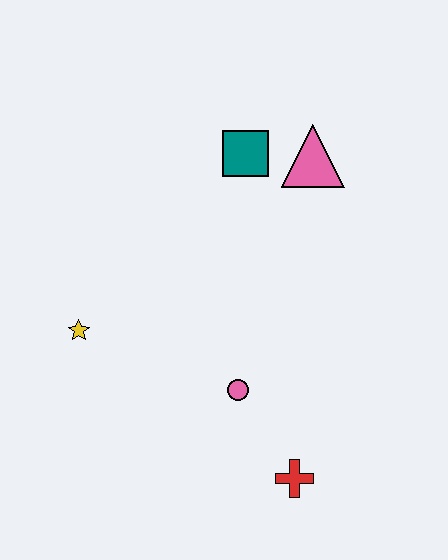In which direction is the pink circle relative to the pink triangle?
The pink circle is below the pink triangle.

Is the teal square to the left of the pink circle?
No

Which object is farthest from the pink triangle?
The red cross is farthest from the pink triangle.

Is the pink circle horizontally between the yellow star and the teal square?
Yes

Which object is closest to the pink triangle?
The teal square is closest to the pink triangle.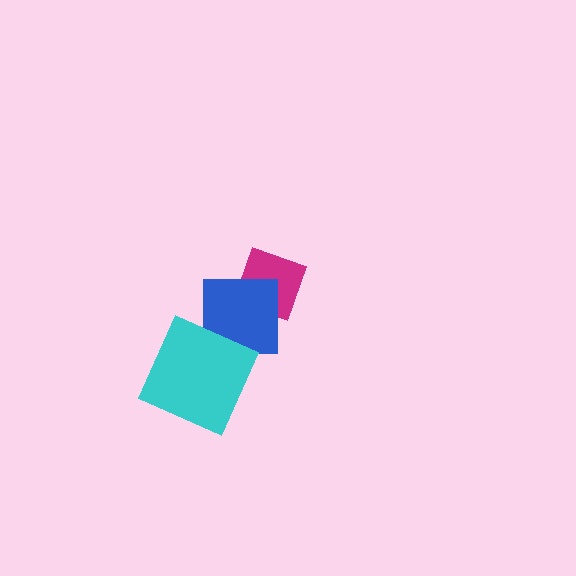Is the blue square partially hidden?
Yes, it is partially covered by another shape.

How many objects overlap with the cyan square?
1 object overlaps with the cyan square.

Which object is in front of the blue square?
The cyan square is in front of the blue square.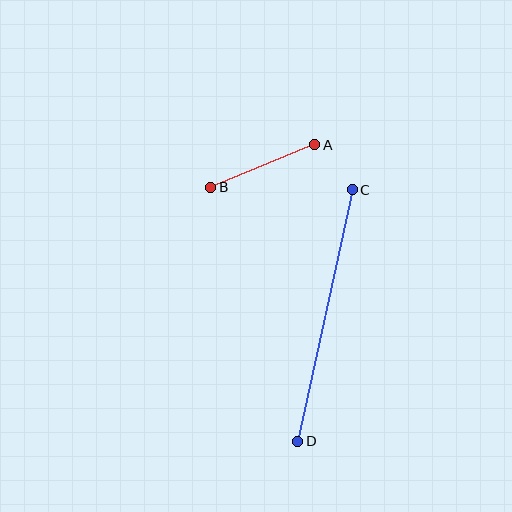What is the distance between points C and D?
The distance is approximately 258 pixels.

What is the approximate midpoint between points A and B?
The midpoint is at approximately (263, 166) pixels.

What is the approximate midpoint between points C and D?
The midpoint is at approximately (325, 316) pixels.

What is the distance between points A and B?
The distance is approximately 112 pixels.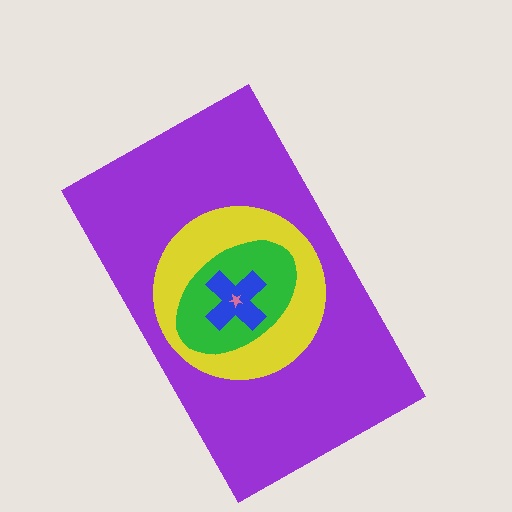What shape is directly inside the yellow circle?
The green ellipse.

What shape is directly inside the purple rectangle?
The yellow circle.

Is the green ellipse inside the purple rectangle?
Yes.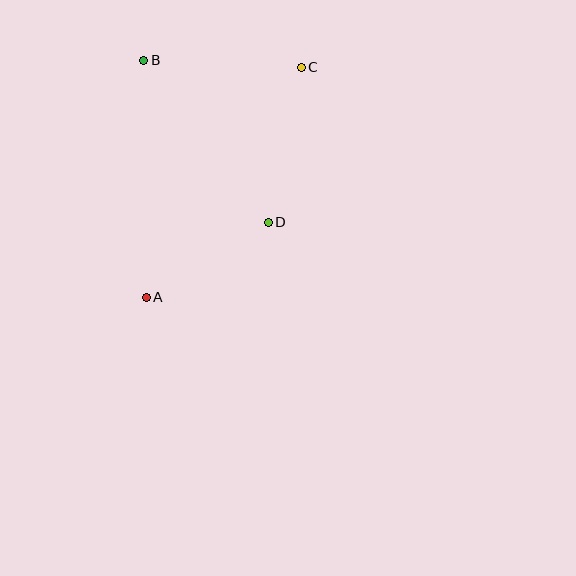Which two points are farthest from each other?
Points A and C are farthest from each other.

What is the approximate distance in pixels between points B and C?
The distance between B and C is approximately 158 pixels.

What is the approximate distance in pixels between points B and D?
The distance between B and D is approximately 204 pixels.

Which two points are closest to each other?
Points A and D are closest to each other.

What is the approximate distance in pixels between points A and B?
The distance between A and B is approximately 237 pixels.